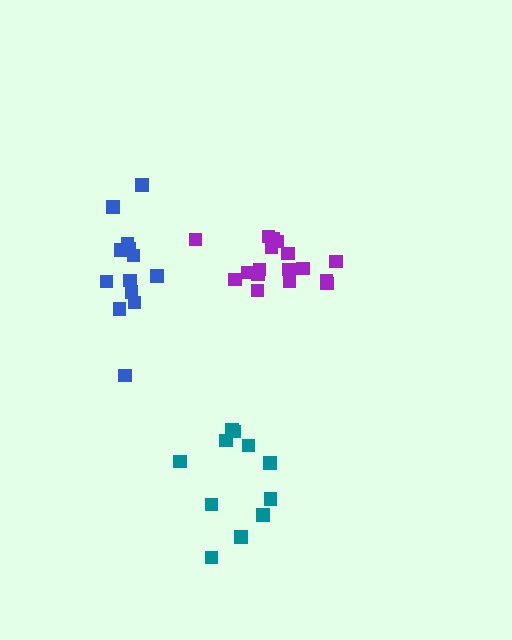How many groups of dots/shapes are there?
There are 3 groups.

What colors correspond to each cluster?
The clusters are colored: blue, purple, teal.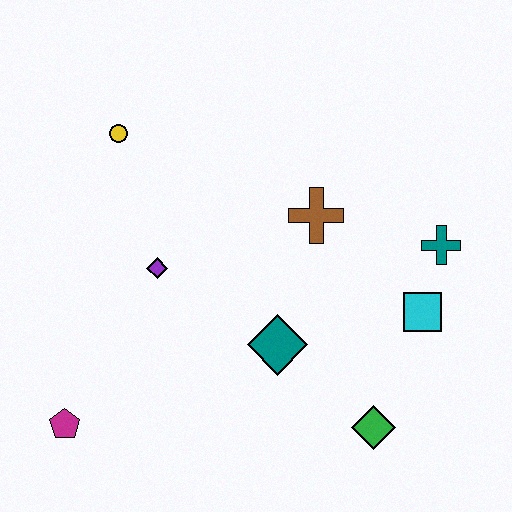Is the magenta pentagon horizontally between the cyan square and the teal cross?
No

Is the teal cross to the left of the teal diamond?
No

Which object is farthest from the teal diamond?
The yellow circle is farthest from the teal diamond.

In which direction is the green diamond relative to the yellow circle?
The green diamond is below the yellow circle.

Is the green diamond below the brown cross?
Yes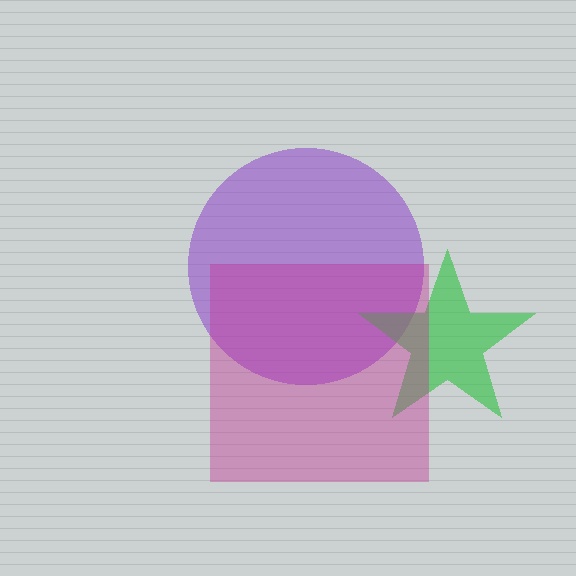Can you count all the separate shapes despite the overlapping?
Yes, there are 3 separate shapes.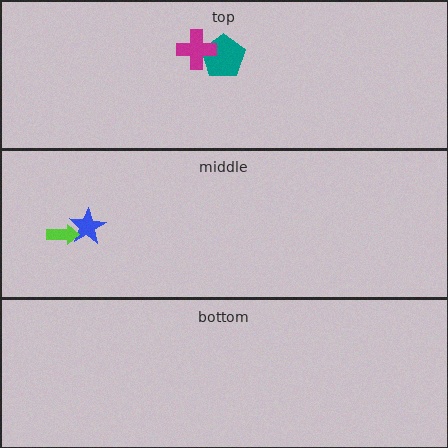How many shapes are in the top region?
2.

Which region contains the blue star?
The middle region.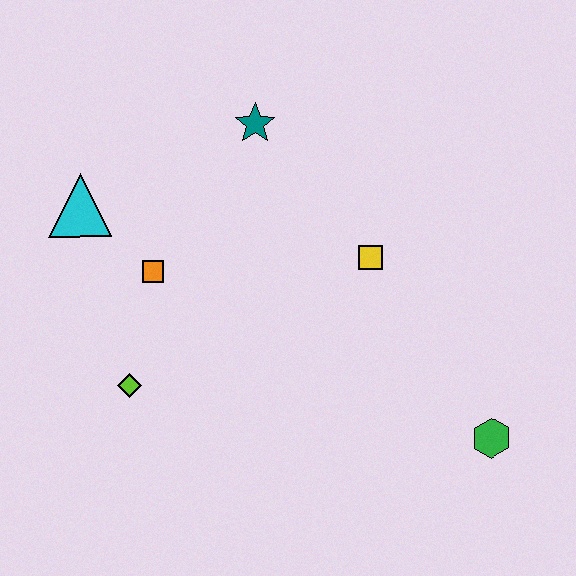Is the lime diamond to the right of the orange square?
No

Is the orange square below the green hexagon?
No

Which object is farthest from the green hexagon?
The cyan triangle is farthest from the green hexagon.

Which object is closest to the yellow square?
The teal star is closest to the yellow square.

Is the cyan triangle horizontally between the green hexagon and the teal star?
No